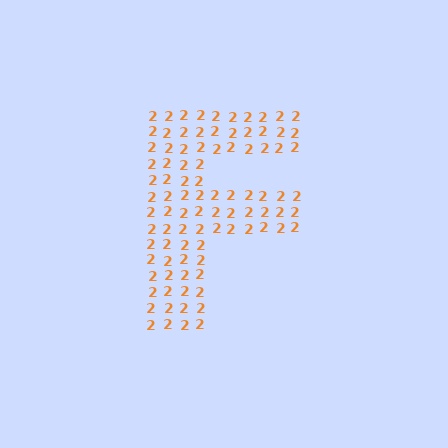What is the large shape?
The large shape is the letter F.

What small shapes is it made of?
It is made of small digit 2's.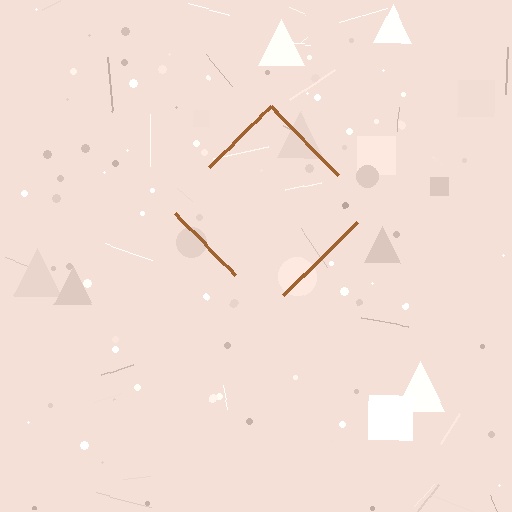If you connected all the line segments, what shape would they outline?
They would outline a diamond.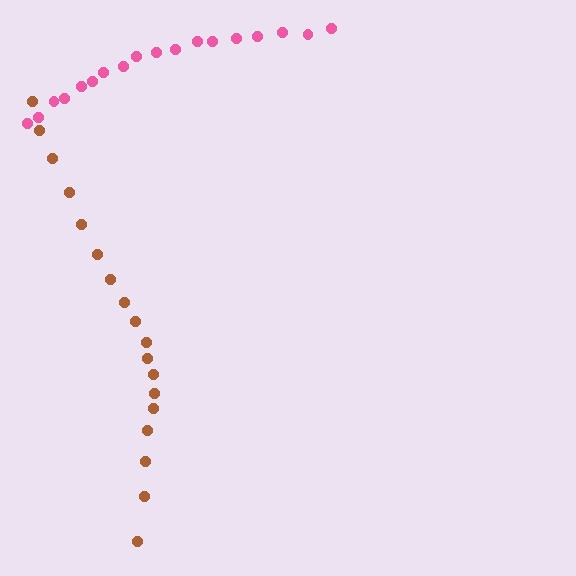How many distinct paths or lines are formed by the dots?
There are 2 distinct paths.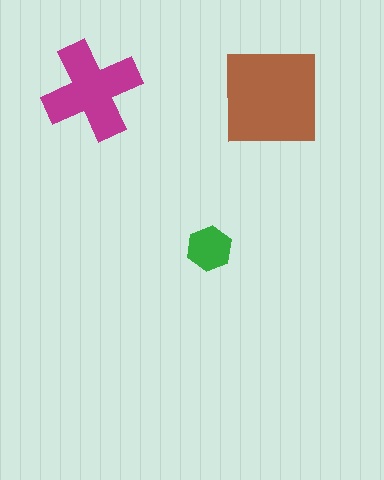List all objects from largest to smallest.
The brown square, the magenta cross, the green hexagon.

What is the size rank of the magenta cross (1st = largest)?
2nd.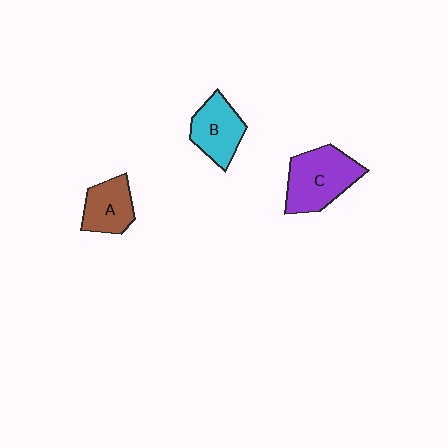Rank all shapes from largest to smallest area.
From largest to smallest: C (purple), B (cyan), A (brown).